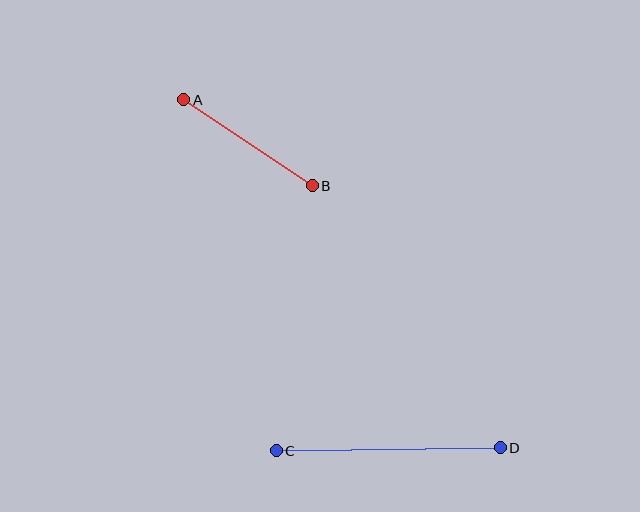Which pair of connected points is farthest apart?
Points C and D are farthest apart.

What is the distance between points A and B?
The distance is approximately 155 pixels.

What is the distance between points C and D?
The distance is approximately 224 pixels.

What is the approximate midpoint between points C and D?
The midpoint is at approximately (388, 449) pixels.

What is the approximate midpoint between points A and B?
The midpoint is at approximately (248, 143) pixels.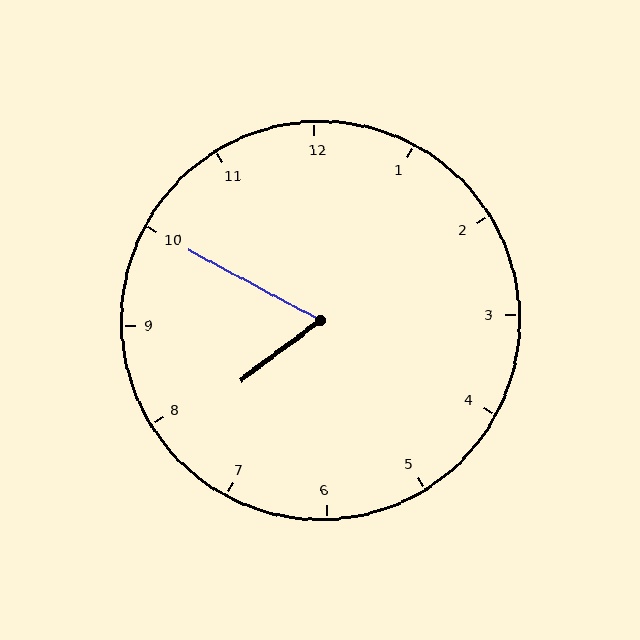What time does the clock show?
7:50.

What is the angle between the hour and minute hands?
Approximately 65 degrees.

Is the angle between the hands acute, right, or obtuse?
It is acute.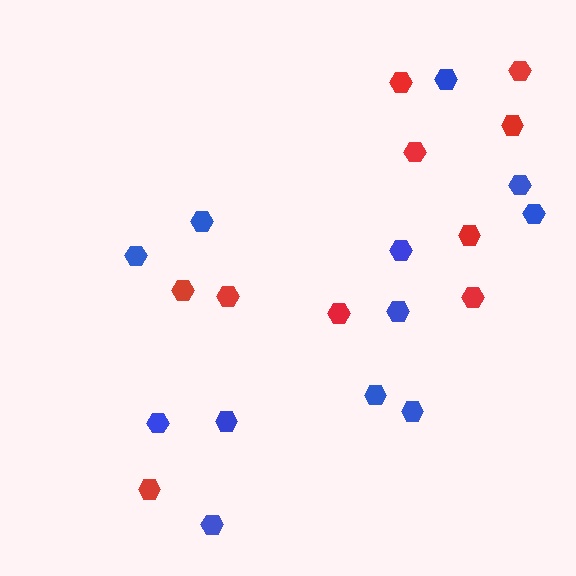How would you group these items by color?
There are 2 groups: one group of blue hexagons (12) and one group of red hexagons (10).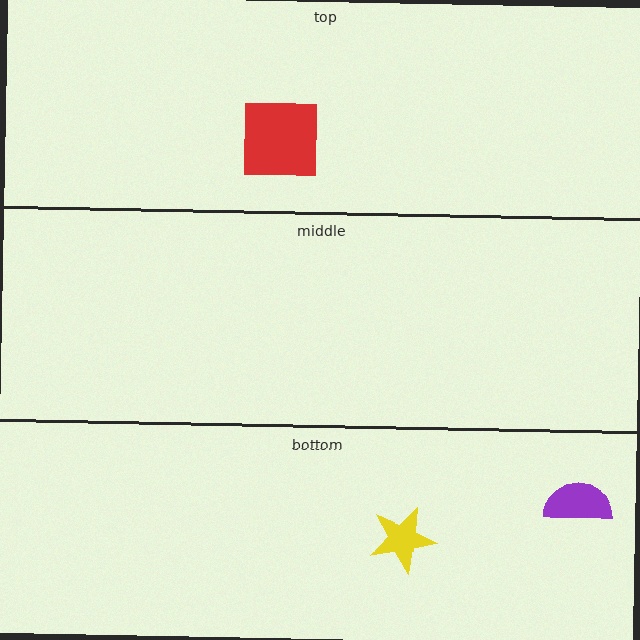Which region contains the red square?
The top region.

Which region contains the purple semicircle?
The bottom region.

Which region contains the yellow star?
The bottom region.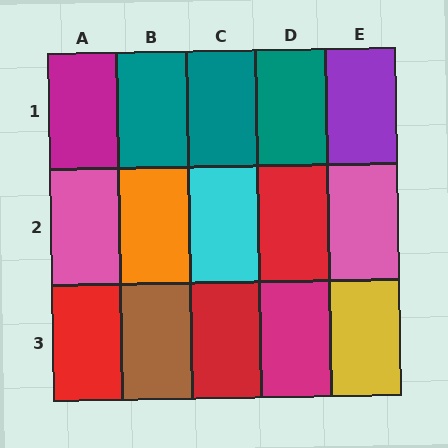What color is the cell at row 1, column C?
Teal.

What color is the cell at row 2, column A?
Pink.